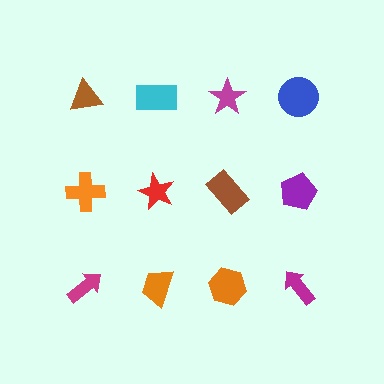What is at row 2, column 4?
A purple pentagon.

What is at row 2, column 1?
An orange cross.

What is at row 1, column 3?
A magenta star.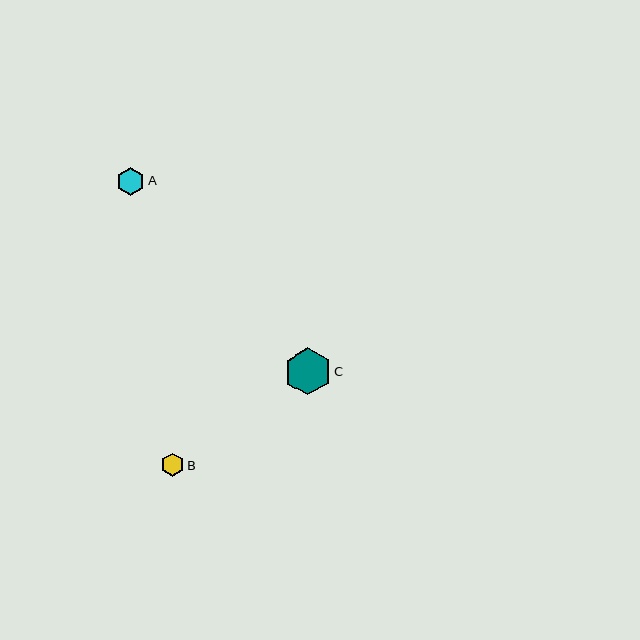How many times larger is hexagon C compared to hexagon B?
Hexagon C is approximately 2.0 times the size of hexagon B.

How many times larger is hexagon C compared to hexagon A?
Hexagon C is approximately 1.7 times the size of hexagon A.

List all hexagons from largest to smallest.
From largest to smallest: C, A, B.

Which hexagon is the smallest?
Hexagon B is the smallest with a size of approximately 23 pixels.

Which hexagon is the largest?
Hexagon C is the largest with a size of approximately 47 pixels.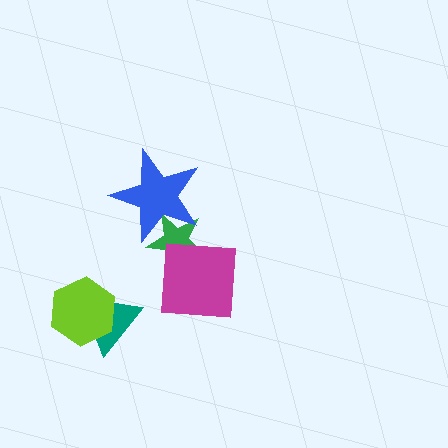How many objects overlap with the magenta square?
1 object overlaps with the magenta square.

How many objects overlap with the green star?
2 objects overlap with the green star.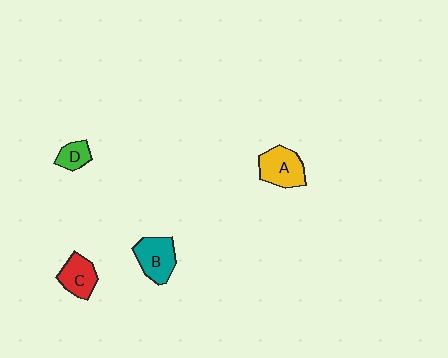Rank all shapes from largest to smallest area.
From largest to smallest: A (yellow), B (teal), C (red), D (green).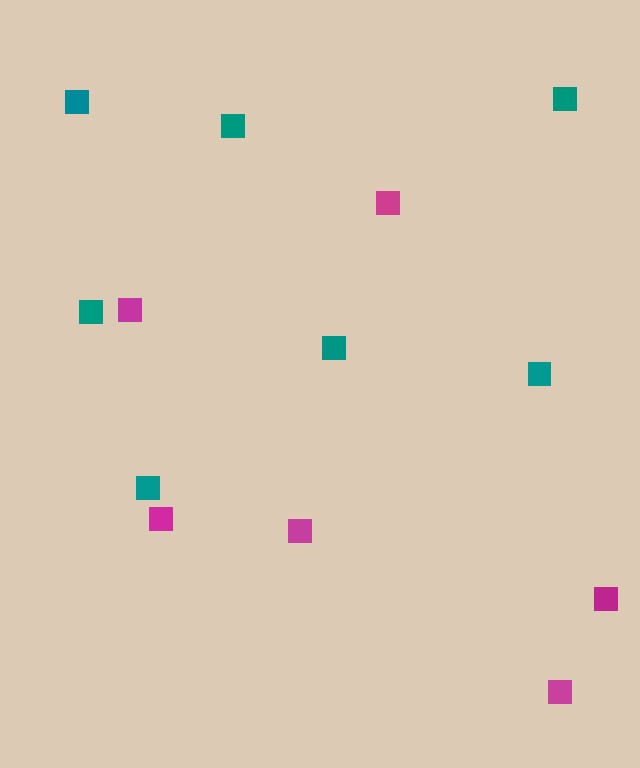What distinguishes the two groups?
There are 2 groups: one group of magenta squares (6) and one group of teal squares (7).